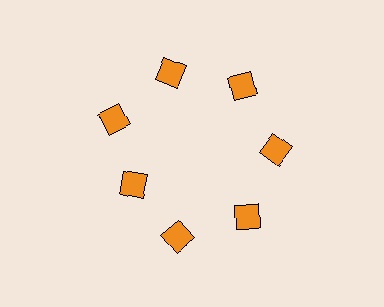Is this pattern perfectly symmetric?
No. The 7 orange squares are arranged in a ring, but one element near the 8 o'clock position is pulled inward toward the center, breaking the 7-fold rotational symmetry.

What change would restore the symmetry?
The symmetry would be restored by moving it outward, back onto the ring so that all 7 squares sit at equal angles and equal distance from the center.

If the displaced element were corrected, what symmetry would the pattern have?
It would have 7-fold rotational symmetry — the pattern would map onto itself every 51 degrees.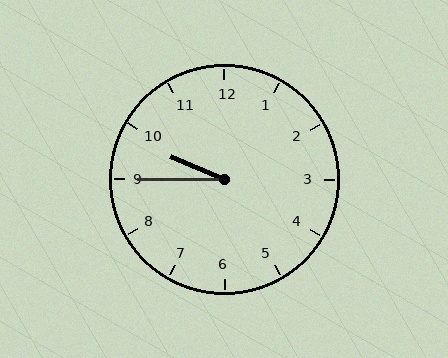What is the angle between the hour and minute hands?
Approximately 22 degrees.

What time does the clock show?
9:45.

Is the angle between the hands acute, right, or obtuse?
It is acute.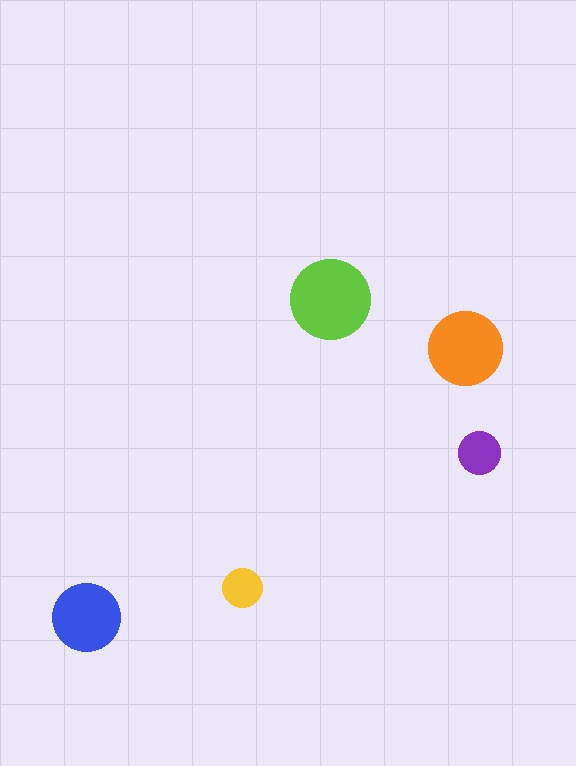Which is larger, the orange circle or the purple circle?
The orange one.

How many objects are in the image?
There are 5 objects in the image.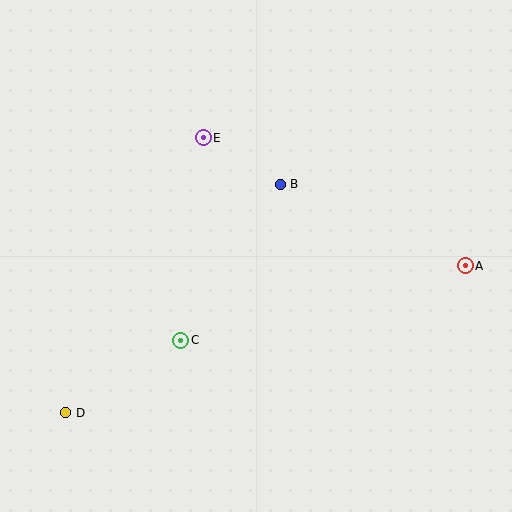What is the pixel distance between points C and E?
The distance between C and E is 203 pixels.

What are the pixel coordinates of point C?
Point C is at (181, 340).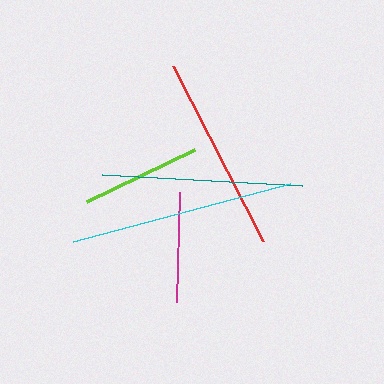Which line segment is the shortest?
The magenta line is the shortest at approximately 110 pixels.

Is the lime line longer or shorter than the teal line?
The teal line is longer than the lime line.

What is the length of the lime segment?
The lime segment is approximately 120 pixels long.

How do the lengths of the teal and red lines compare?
The teal and red lines are approximately the same length.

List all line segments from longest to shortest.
From longest to shortest: cyan, teal, red, lime, magenta.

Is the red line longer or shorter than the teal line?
The teal line is longer than the red line.